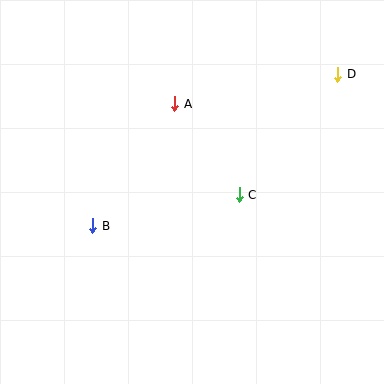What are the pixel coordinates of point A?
Point A is at (175, 104).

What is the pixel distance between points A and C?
The distance between A and C is 112 pixels.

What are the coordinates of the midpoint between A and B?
The midpoint between A and B is at (134, 165).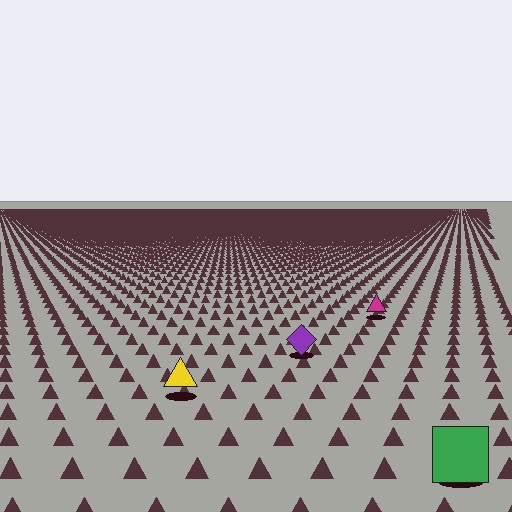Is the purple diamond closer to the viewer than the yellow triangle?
No. The yellow triangle is closer — you can tell from the texture gradient: the ground texture is coarser near it.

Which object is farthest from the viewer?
The magenta triangle is farthest from the viewer. It appears smaller and the ground texture around it is denser.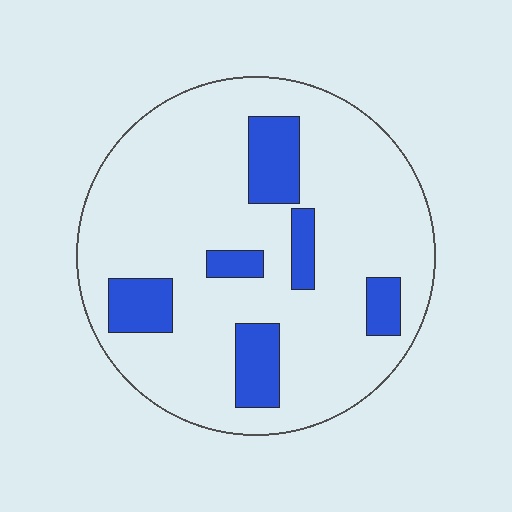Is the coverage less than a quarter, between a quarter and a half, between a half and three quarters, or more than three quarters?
Less than a quarter.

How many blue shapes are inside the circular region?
6.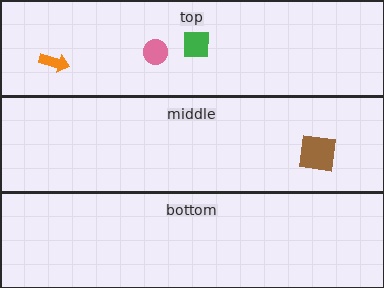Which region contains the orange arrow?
The top region.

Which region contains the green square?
The top region.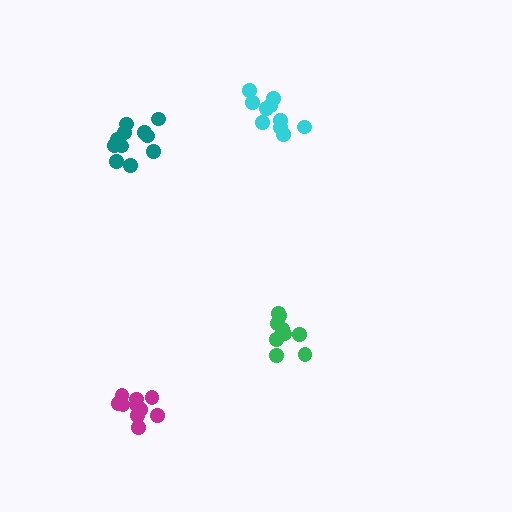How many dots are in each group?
Group 1: 10 dots, Group 2: 11 dots, Group 3: 10 dots, Group 4: 9 dots (40 total).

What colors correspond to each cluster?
The clusters are colored: magenta, teal, cyan, green.